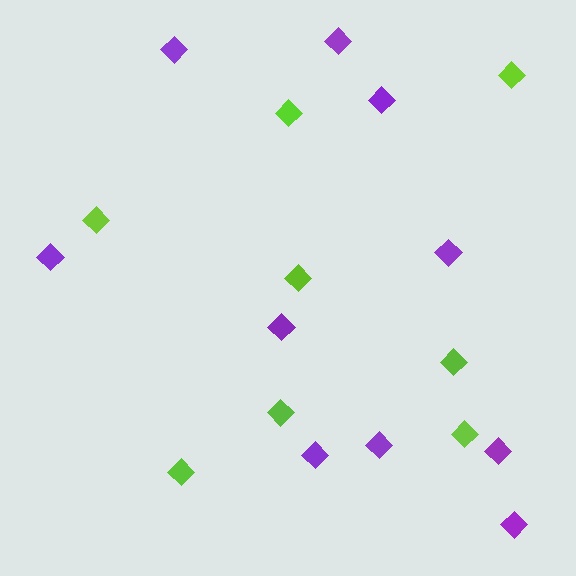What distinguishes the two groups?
There are 2 groups: one group of purple diamonds (10) and one group of lime diamonds (8).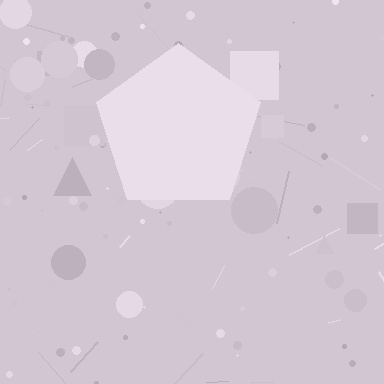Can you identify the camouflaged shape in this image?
The camouflaged shape is a pentagon.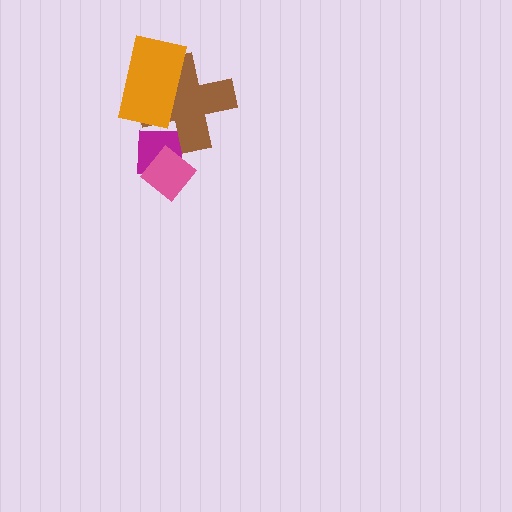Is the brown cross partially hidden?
Yes, it is partially covered by another shape.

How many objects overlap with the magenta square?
2 objects overlap with the magenta square.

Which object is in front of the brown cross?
The orange rectangle is in front of the brown cross.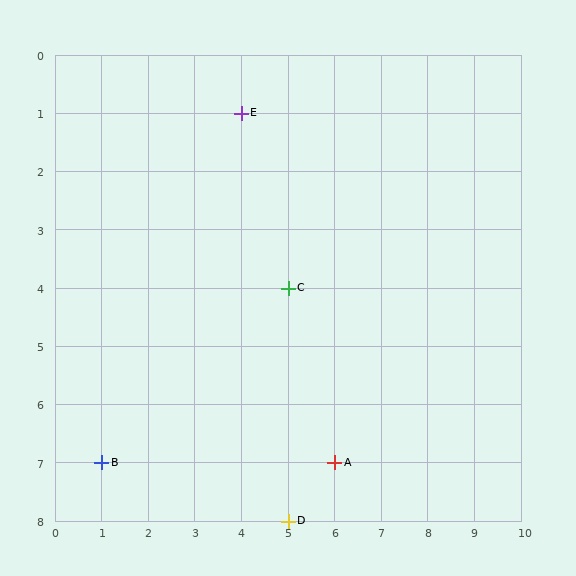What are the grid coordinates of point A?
Point A is at grid coordinates (6, 7).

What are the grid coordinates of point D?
Point D is at grid coordinates (5, 8).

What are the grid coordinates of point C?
Point C is at grid coordinates (5, 4).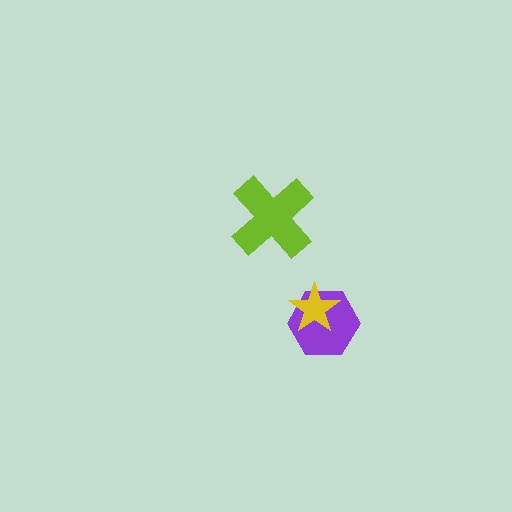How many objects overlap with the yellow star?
1 object overlaps with the yellow star.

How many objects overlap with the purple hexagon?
1 object overlaps with the purple hexagon.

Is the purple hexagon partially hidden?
Yes, it is partially covered by another shape.